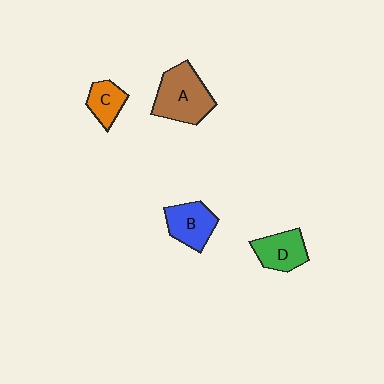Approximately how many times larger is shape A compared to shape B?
Approximately 1.4 times.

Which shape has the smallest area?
Shape C (orange).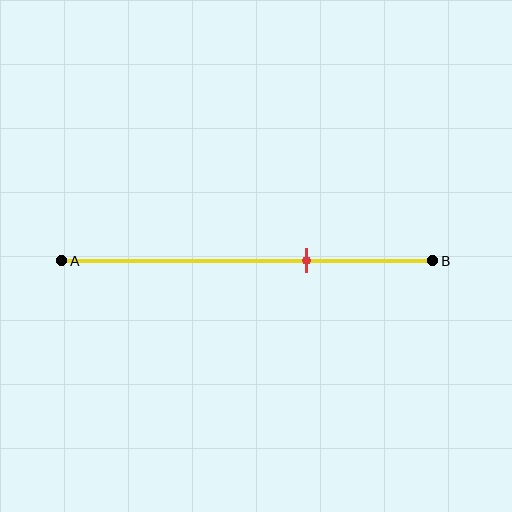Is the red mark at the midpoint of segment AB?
No, the mark is at about 65% from A, not at the 50% midpoint.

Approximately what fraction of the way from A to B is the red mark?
The red mark is approximately 65% of the way from A to B.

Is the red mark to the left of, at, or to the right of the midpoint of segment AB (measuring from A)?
The red mark is to the right of the midpoint of segment AB.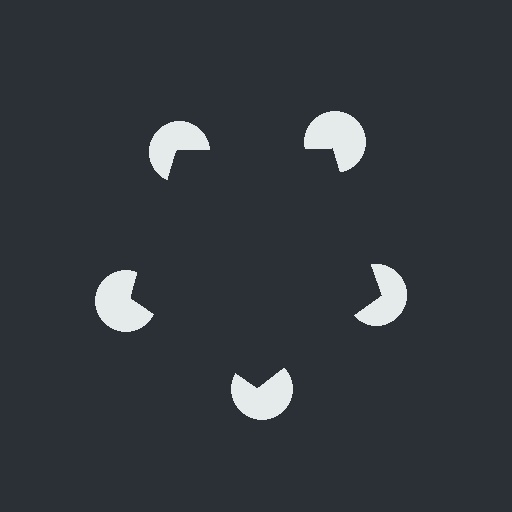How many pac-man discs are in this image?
There are 5 — one at each vertex of the illusory pentagon.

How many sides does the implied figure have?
5 sides.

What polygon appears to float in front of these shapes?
An illusory pentagon — its edges are inferred from the aligned wedge cuts in the pac-man discs, not physically drawn.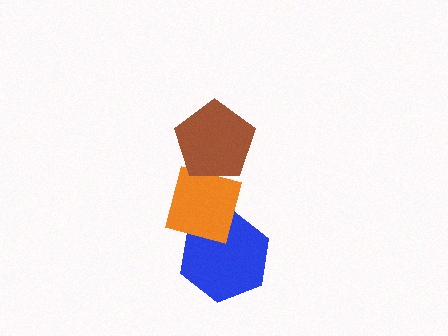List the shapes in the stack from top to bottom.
From top to bottom: the brown pentagon, the orange square, the blue hexagon.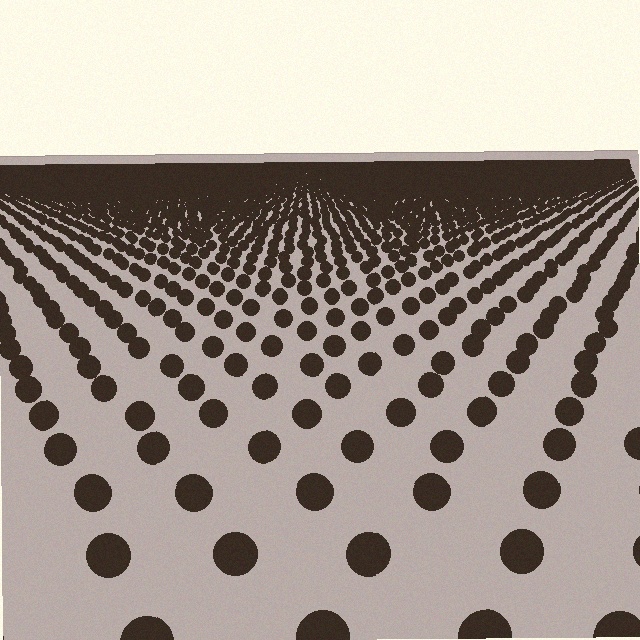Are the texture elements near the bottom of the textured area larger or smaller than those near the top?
Larger. Near the bottom, elements are closer to the viewer and appear at a bigger on-screen size.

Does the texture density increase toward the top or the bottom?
Density increases toward the top.